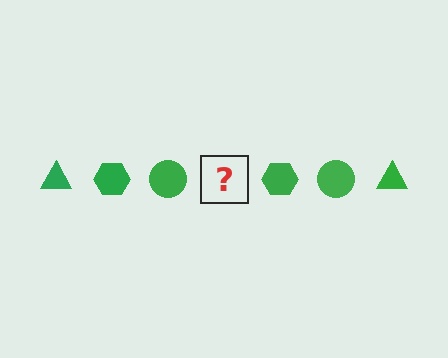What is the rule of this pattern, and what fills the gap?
The rule is that the pattern cycles through triangle, hexagon, circle shapes in green. The gap should be filled with a green triangle.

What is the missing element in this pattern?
The missing element is a green triangle.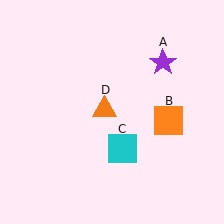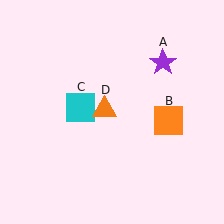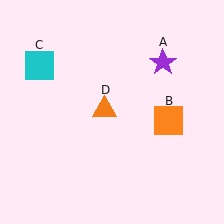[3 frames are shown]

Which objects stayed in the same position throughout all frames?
Purple star (object A) and orange square (object B) and orange triangle (object D) remained stationary.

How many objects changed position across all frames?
1 object changed position: cyan square (object C).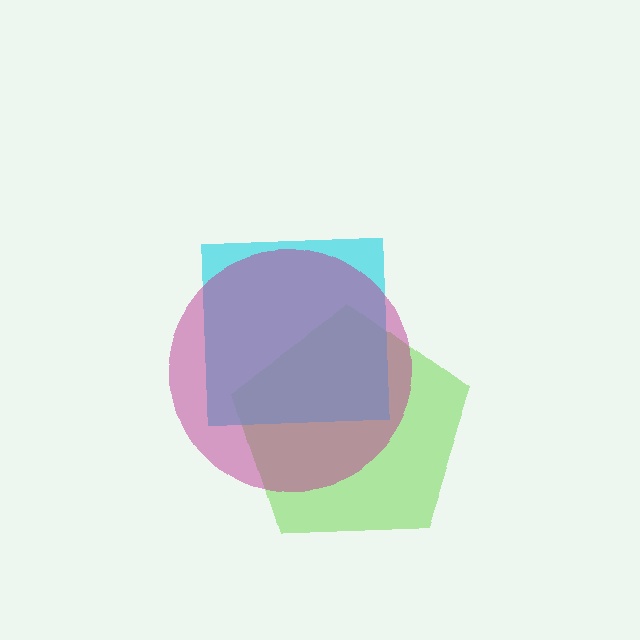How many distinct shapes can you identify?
There are 3 distinct shapes: a lime pentagon, a cyan square, a magenta circle.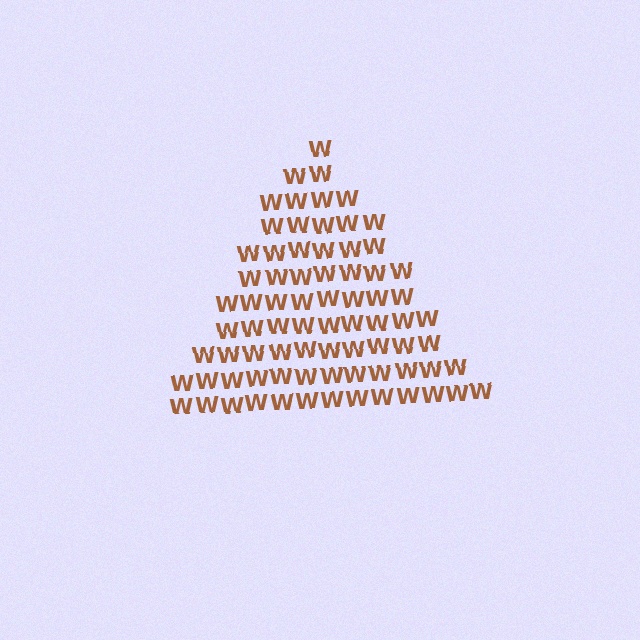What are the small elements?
The small elements are letter W's.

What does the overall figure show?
The overall figure shows a triangle.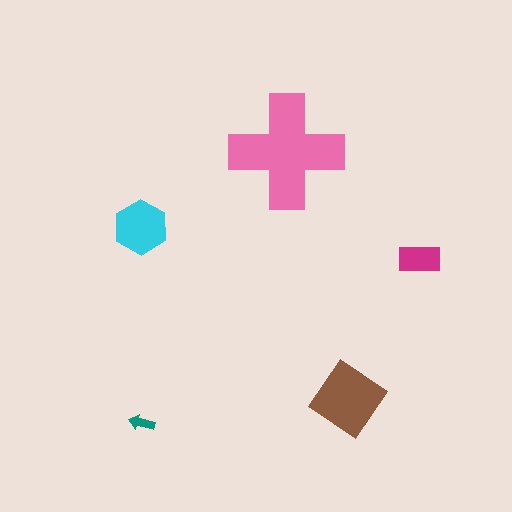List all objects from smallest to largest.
The teal arrow, the magenta rectangle, the cyan hexagon, the brown diamond, the pink cross.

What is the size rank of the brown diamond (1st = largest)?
2nd.